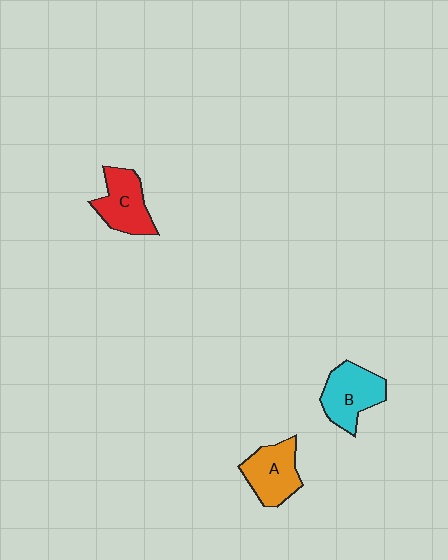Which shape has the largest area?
Shape B (cyan).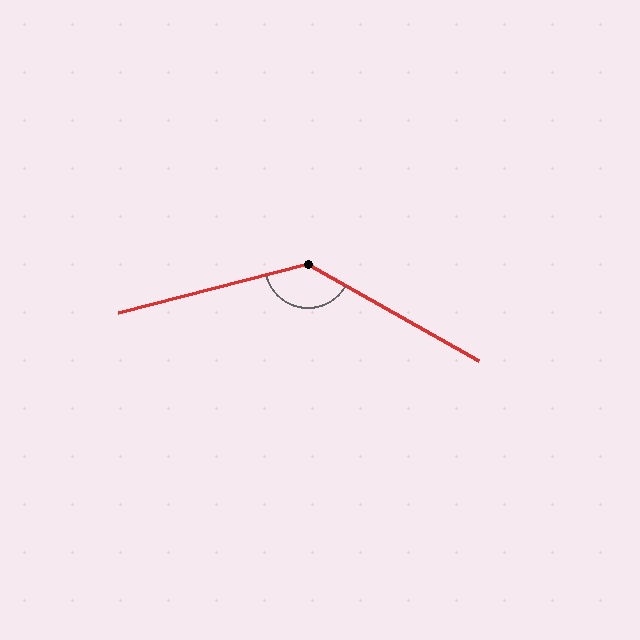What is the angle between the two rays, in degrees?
Approximately 136 degrees.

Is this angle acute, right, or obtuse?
It is obtuse.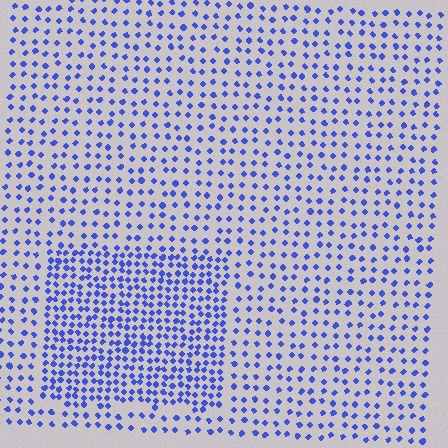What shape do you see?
I see a rectangle.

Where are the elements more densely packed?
The elements are more densely packed inside the rectangle boundary.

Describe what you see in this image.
The image contains small blue elements arranged at two different densities. A rectangle-shaped region is visible where the elements are more densely packed than the surrounding area.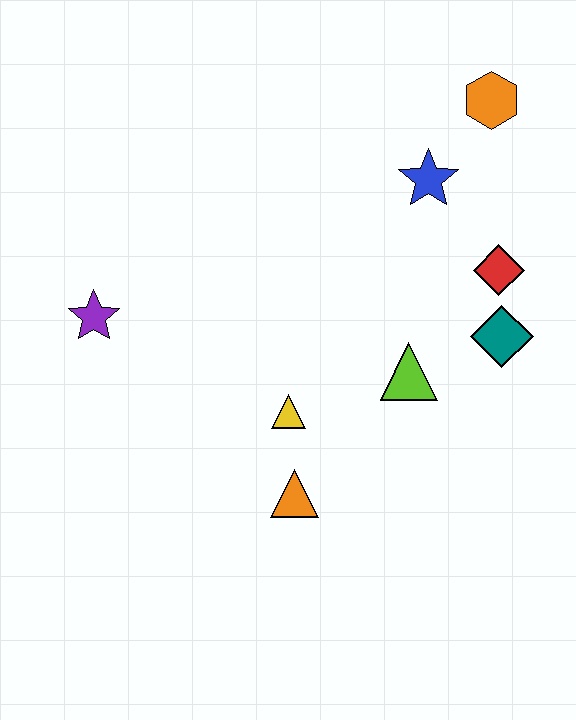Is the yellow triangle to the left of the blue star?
Yes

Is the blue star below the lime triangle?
No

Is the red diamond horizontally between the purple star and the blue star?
No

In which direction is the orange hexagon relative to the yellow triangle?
The orange hexagon is above the yellow triangle.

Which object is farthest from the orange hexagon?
The purple star is farthest from the orange hexagon.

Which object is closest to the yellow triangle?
The orange triangle is closest to the yellow triangle.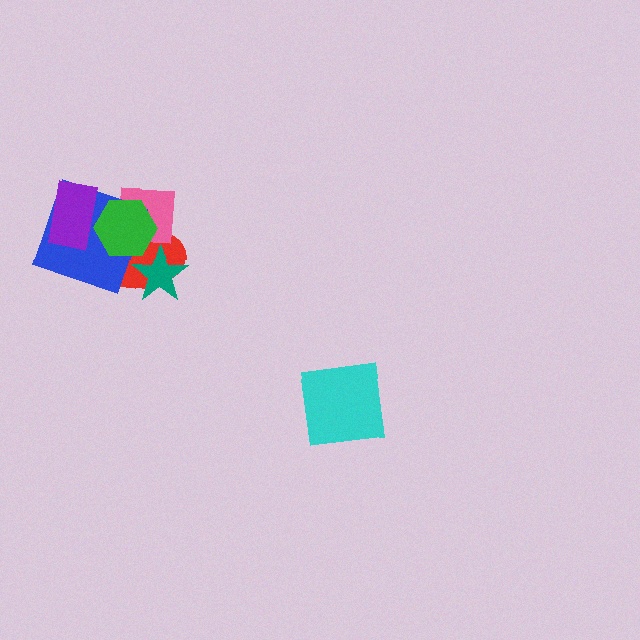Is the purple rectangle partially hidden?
Yes, it is partially covered by another shape.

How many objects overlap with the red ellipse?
4 objects overlap with the red ellipse.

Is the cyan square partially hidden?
No, no other shape covers it.